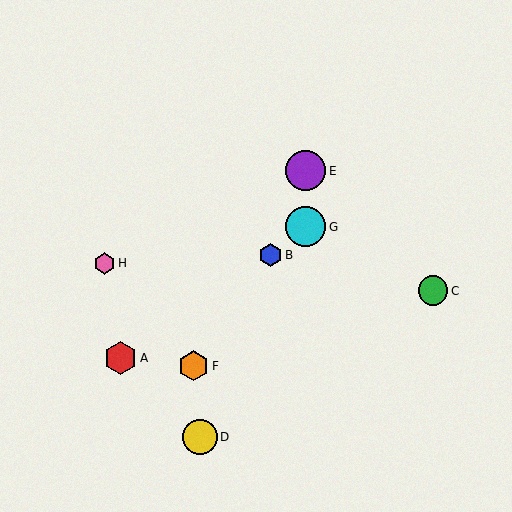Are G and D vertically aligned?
No, G is at x≈305 and D is at x≈200.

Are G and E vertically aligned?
Yes, both are at x≈305.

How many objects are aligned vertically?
2 objects (E, G) are aligned vertically.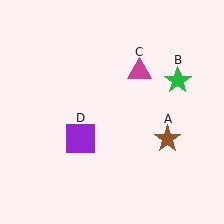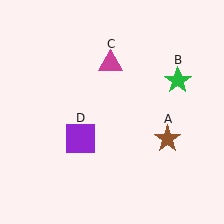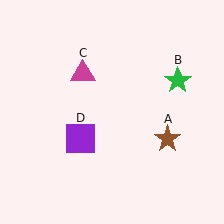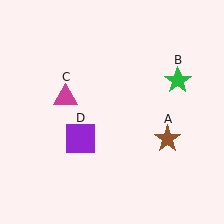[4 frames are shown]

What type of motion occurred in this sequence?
The magenta triangle (object C) rotated counterclockwise around the center of the scene.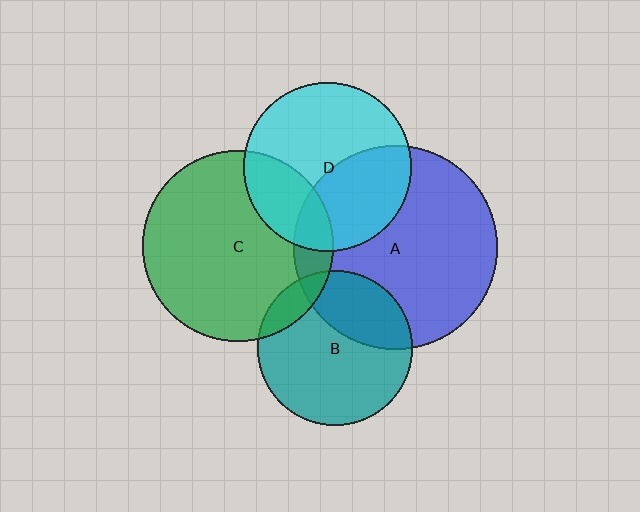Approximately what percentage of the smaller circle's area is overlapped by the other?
Approximately 10%.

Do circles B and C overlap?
Yes.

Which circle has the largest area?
Circle A (blue).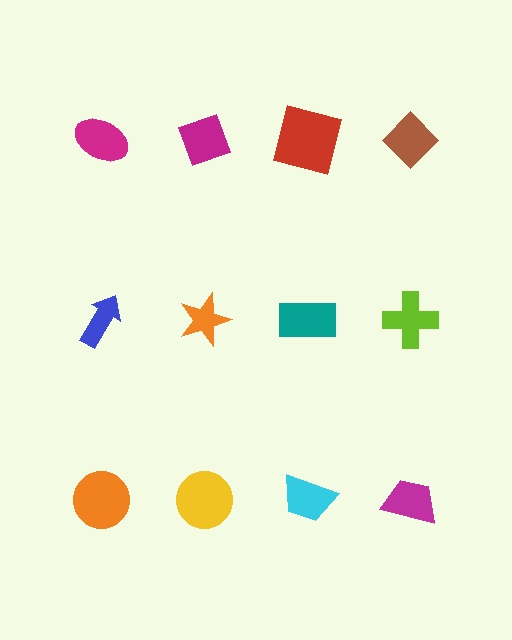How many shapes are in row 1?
4 shapes.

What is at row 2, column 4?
A lime cross.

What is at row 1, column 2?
A magenta diamond.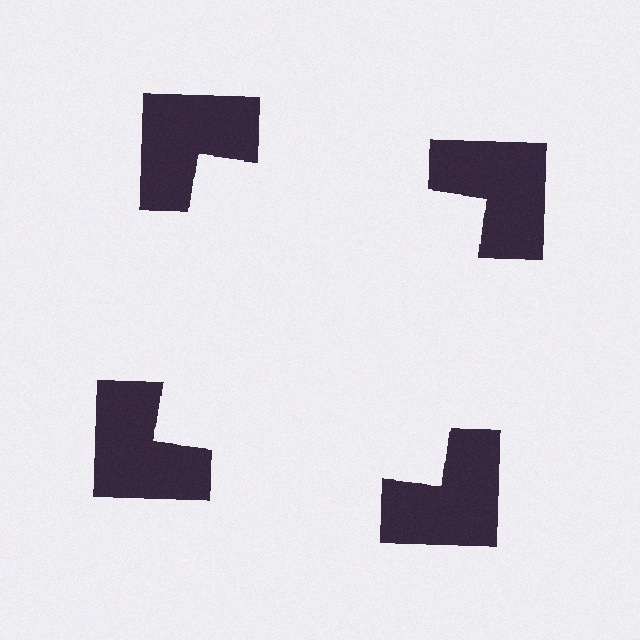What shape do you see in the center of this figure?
An illusory square — its edges are inferred from the aligned wedge cuts in the notched squares, not physically drawn.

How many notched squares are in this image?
There are 4 — one at each vertex of the illusory square.